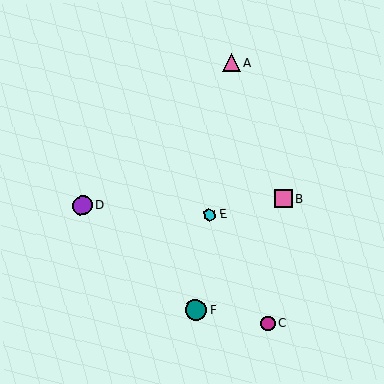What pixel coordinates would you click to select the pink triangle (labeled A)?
Click at (232, 63) to select the pink triangle A.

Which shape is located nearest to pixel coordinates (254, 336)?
The magenta circle (labeled C) at (268, 324) is nearest to that location.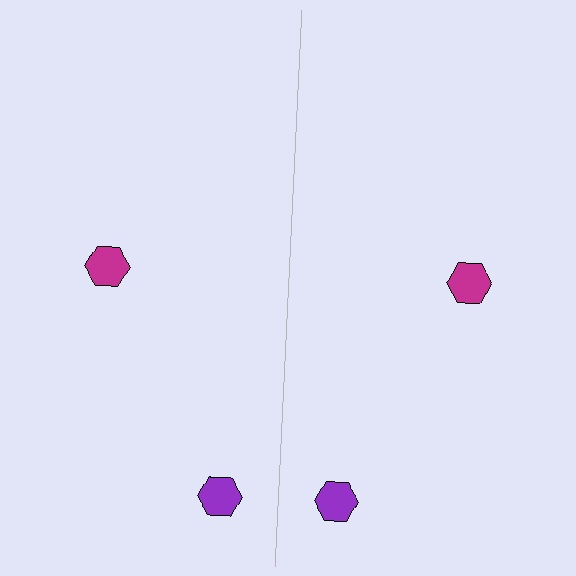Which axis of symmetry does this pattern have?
The pattern has a vertical axis of symmetry running through the center of the image.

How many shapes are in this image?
There are 4 shapes in this image.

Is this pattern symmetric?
Yes, this pattern has bilateral (reflection) symmetry.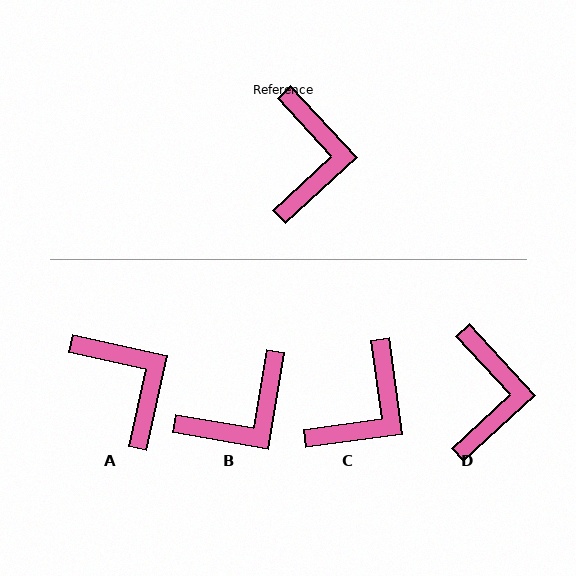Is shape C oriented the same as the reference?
No, it is off by about 35 degrees.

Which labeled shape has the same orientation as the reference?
D.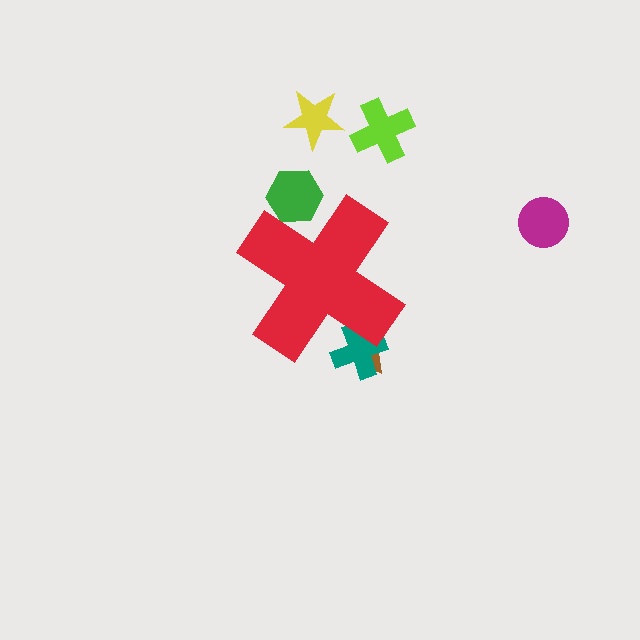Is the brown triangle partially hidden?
Yes, the brown triangle is partially hidden behind the red cross.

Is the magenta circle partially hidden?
No, the magenta circle is fully visible.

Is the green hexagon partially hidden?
Yes, the green hexagon is partially hidden behind the red cross.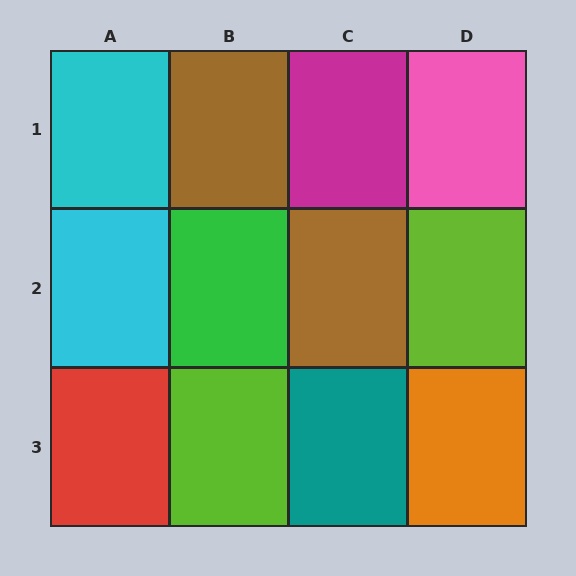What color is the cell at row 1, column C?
Magenta.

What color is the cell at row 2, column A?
Cyan.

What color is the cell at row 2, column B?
Green.